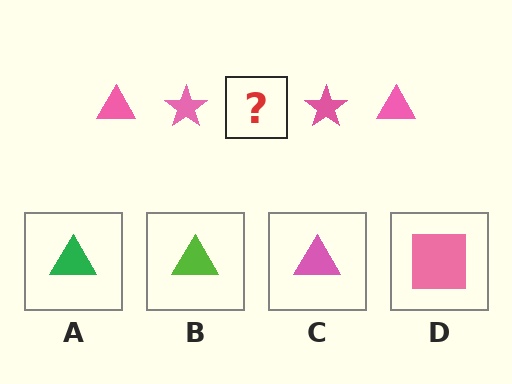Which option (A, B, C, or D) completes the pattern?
C.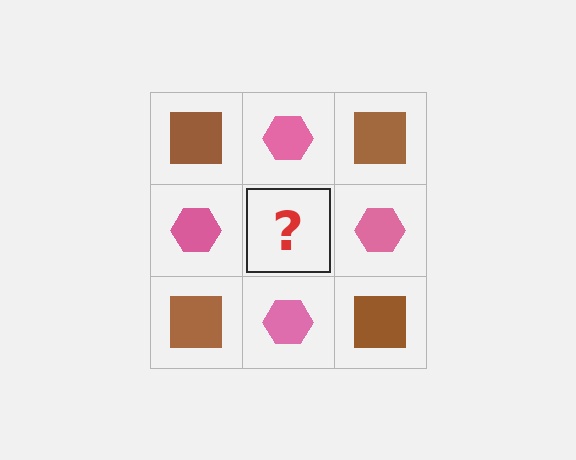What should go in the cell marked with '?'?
The missing cell should contain a brown square.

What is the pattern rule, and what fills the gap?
The rule is that it alternates brown square and pink hexagon in a checkerboard pattern. The gap should be filled with a brown square.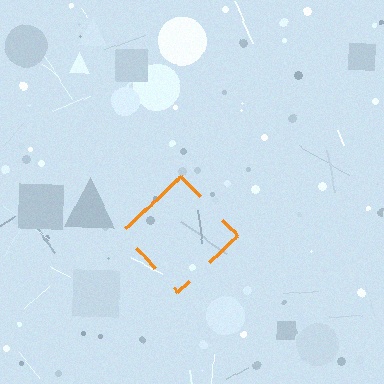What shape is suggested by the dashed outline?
The dashed outline suggests a diamond.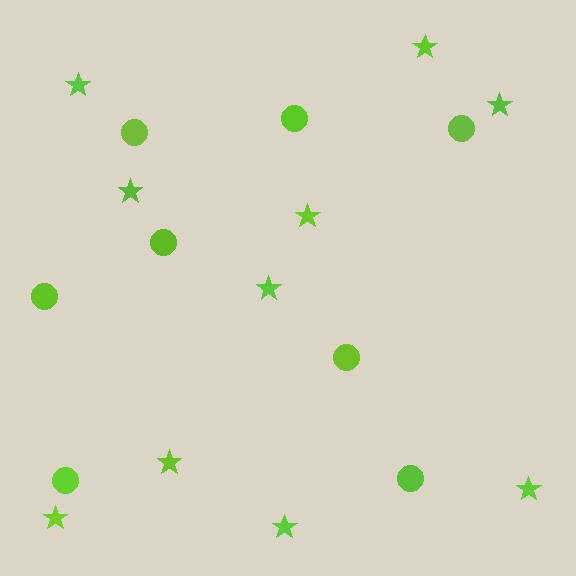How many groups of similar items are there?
There are 2 groups: one group of stars (10) and one group of circles (8).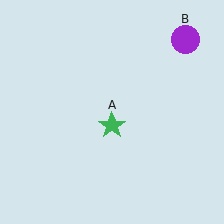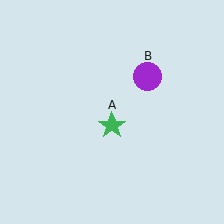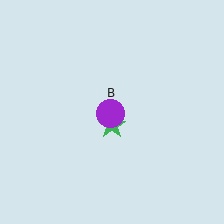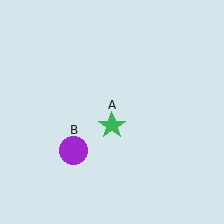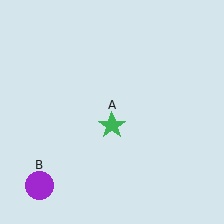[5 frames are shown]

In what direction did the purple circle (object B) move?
The purple circle (object B) moved down and to the left.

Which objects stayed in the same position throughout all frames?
Green star (object A) remained stationary.